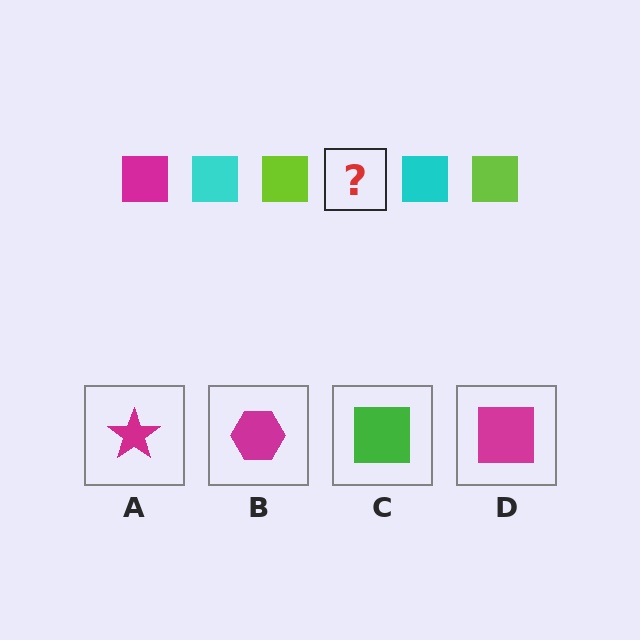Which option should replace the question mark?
Option D.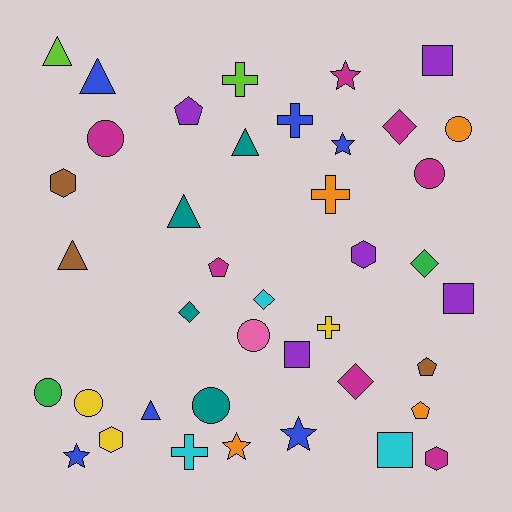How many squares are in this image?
There are 4 squares.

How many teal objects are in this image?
There are 4 teal objects.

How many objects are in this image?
There are 40 objects.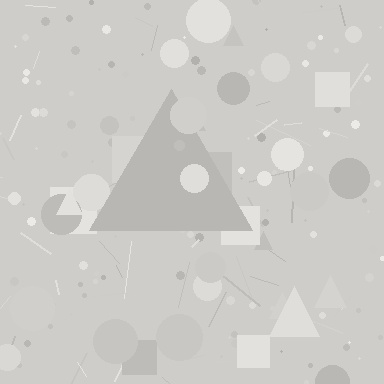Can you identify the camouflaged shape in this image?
The camouflaged shape is a triangle.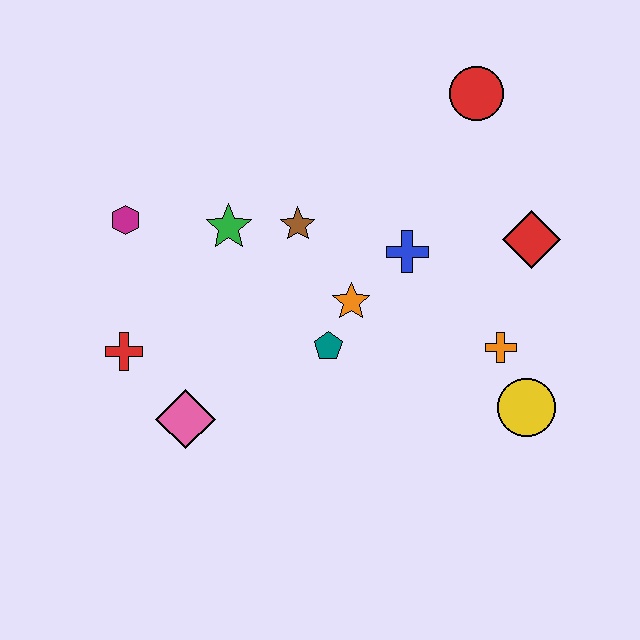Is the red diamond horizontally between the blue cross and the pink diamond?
No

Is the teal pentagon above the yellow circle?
Yes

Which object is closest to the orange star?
The teal pentagon is closest to the orange star.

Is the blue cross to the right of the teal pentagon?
Yes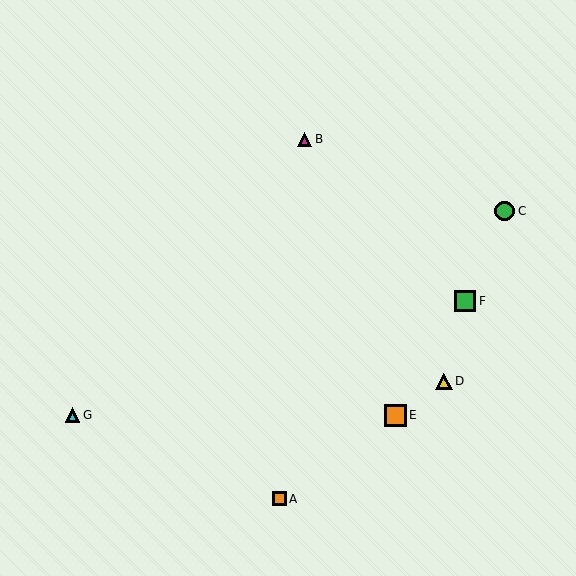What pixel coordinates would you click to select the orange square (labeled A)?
Click at (279, 499) to select the orange square A.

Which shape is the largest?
The orange square (labeled E) is the largest.